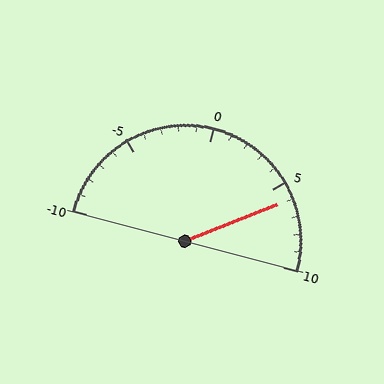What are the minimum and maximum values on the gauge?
The gauge ranges from -10 to 10.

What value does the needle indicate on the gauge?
The needle indicates approximately 6.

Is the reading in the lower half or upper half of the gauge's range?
The reading is in the upper half of the range (-10 to 10).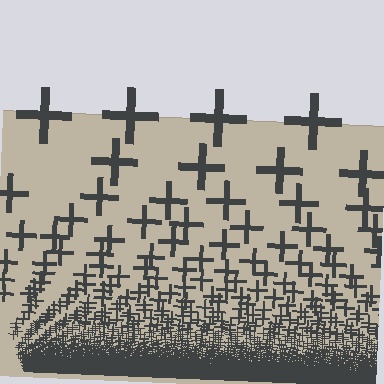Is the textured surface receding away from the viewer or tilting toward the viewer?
The surface appears to tilt toward the viewer. Texture elements get larger and sparser toward the top.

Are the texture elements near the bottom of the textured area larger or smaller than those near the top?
Smaller. The gradient is inverted — elements near the bottom are smaller and denser.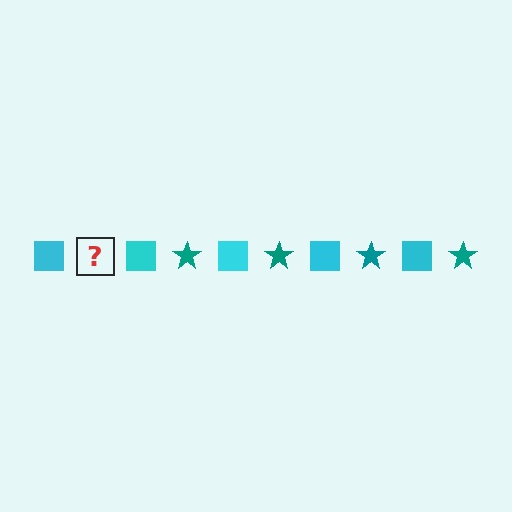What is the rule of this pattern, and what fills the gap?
The rule is that the pattern alternates between cyan square and teal star. The gap should be filled with a teal star.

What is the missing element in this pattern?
The missing element is a teal star.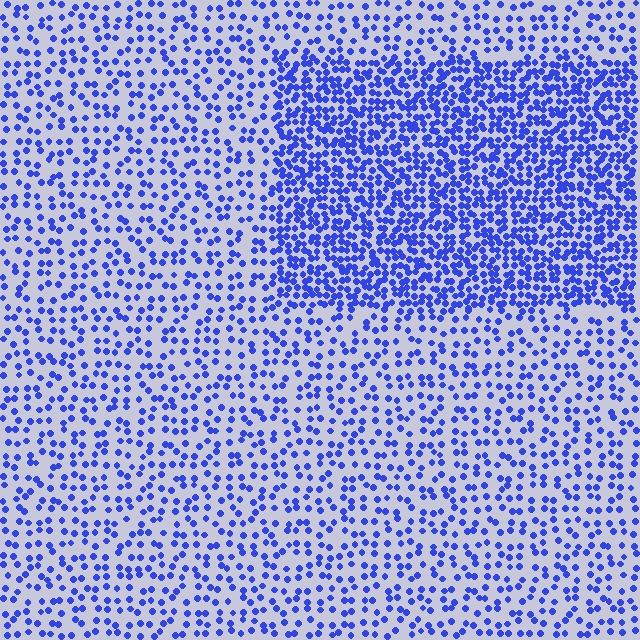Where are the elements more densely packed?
The elements are more densely packed inside the rectangle boundary.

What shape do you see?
I see a rectangle.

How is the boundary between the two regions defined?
The boundary is defined by a change in element density (approximately 2.2x ratio). All elements are the same color, size, and shape.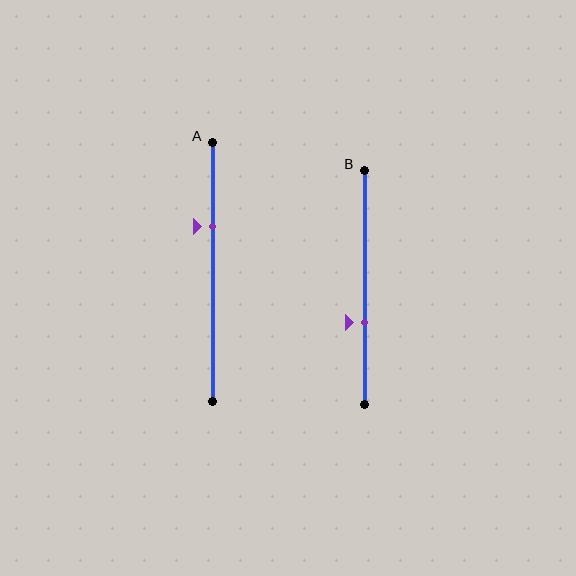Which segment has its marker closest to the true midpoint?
Segment B has its marker closest to the true midpoint.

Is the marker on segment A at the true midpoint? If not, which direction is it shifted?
No, the marker on segment A is shifted upward by about 18% of the segment length.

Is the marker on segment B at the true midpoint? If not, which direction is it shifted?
No, the marker on segment B is shifted downward by about 15% of the segment length.